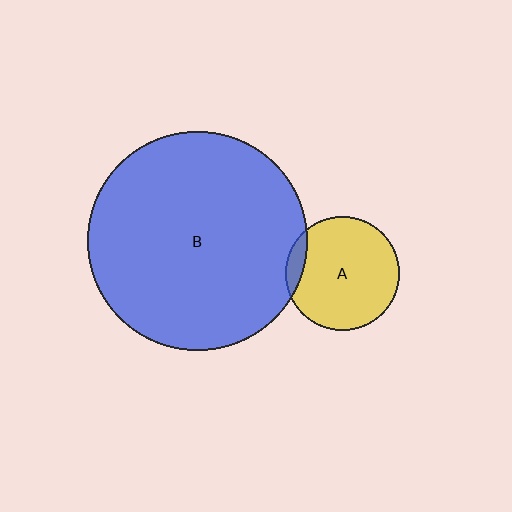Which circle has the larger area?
Circle B (blue).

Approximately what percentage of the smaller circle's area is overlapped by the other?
Approximately 10%.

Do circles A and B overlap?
Yes.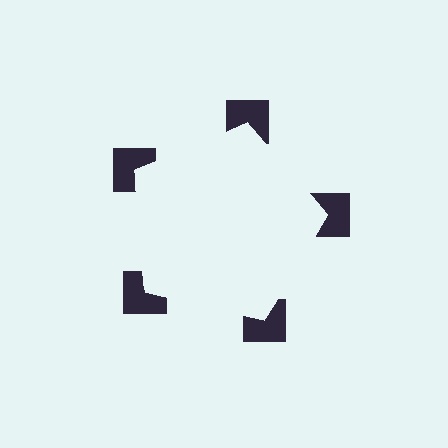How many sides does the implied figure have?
5 sides.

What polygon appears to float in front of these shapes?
An illusory pentagon — its edges are inferred from the aligned wedge cuts in the notched squares, not physically drawn.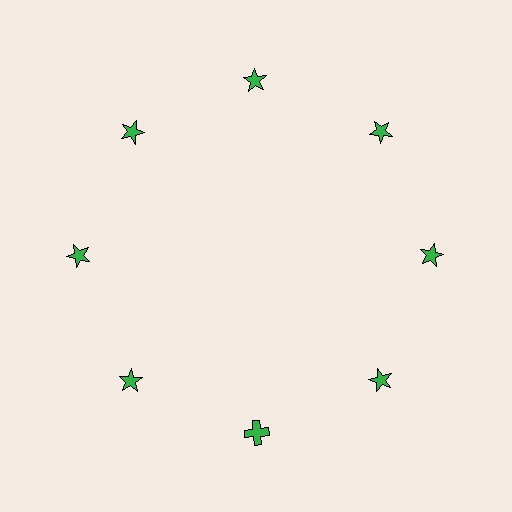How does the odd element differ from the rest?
It has a different shape: cross instead of star.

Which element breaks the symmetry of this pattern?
The green cross at roughly the 6 o'clock position breaks the symmetry. All other shapes are green stars.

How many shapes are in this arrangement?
There are 8 shapes arranged in a ring pattern.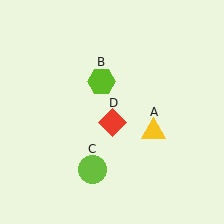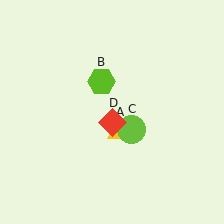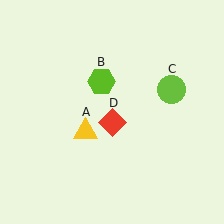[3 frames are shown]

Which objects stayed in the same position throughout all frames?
Lime hexagon (object B) and red diamond (object D) remained stationary.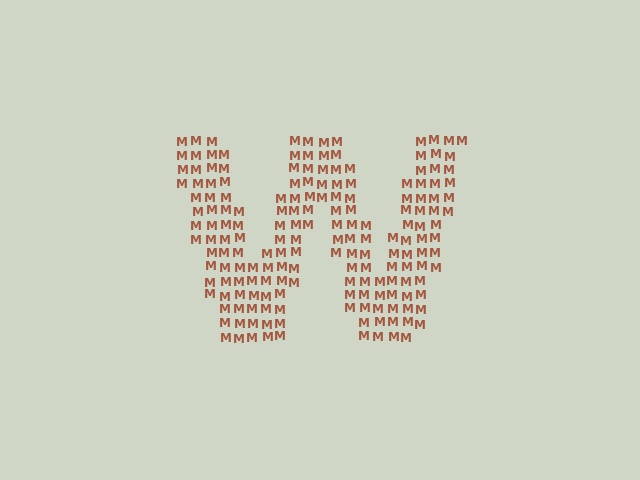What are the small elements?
The small elements are letter M's.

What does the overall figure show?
The overall figure shows the letter W.